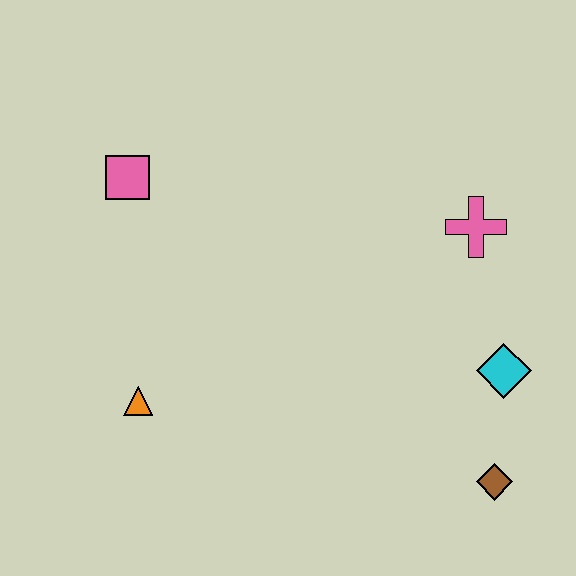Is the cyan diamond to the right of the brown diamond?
Yes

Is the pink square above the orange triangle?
Yes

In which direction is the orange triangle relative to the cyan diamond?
The orange triangle is to the left of the cyan diamond.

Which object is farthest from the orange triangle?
The pink cross is farthest from the orange triangle.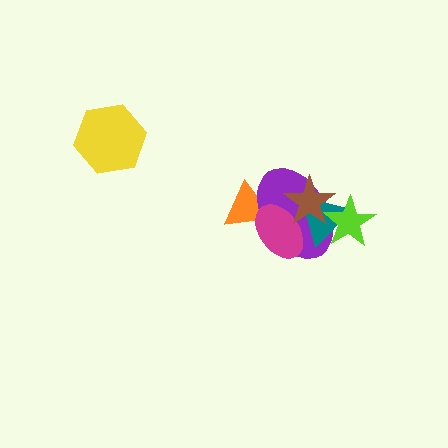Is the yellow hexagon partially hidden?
No, no other shape covers it.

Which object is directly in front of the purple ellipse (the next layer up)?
The magenta ellipse is directly in front of the purple ellipse.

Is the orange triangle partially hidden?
Yes, it is partially covered by another shape.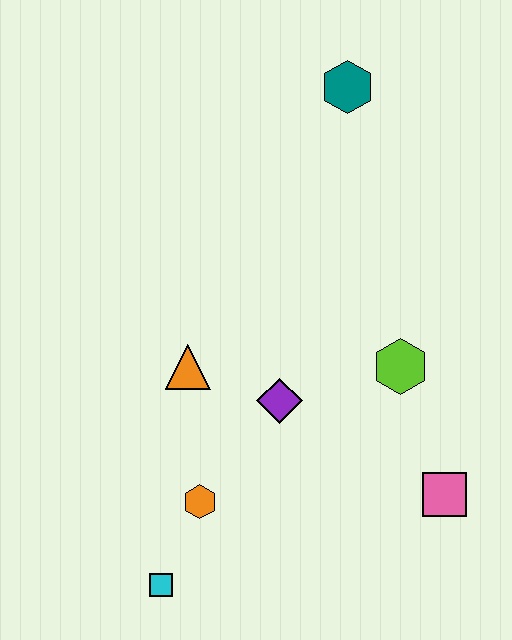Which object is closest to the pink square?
The lime hexagon is closest to the pink square.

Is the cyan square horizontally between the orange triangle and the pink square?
No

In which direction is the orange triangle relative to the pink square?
The orange triangle is to the left of the pink square.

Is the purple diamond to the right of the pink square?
No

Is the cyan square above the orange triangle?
No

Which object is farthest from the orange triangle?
The teal hexagon is farthest from the orange triangle.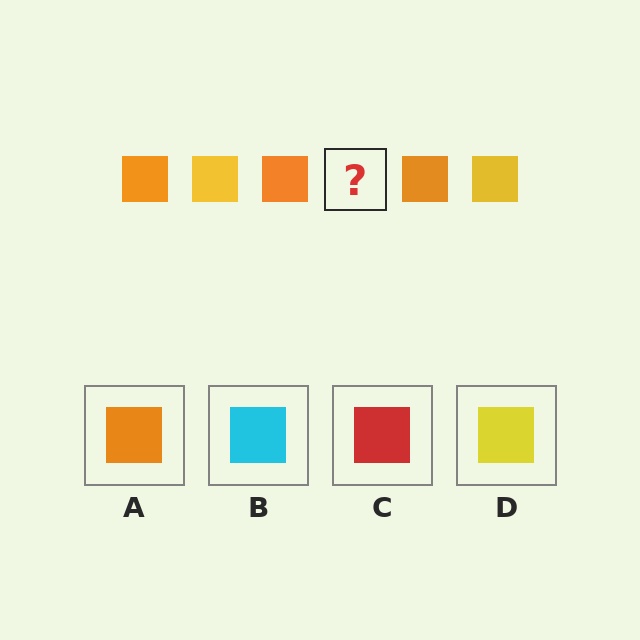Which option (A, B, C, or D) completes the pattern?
D.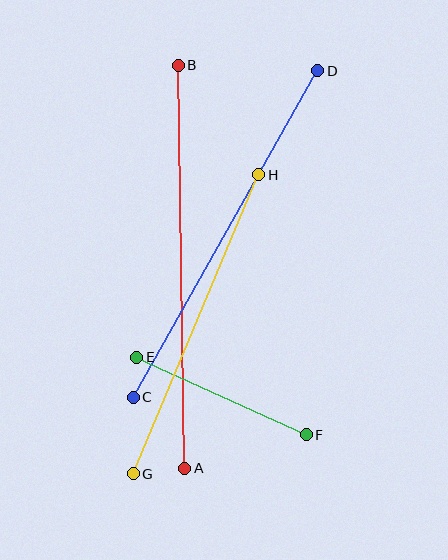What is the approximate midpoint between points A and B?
The midpoint is at approximately (182, 267) pixels.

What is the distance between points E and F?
The distance is approximately 187 pixels.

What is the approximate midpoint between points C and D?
The midpoint is at approximately (225, 234) pixels.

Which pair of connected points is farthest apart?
Points A and B are farthest apart.